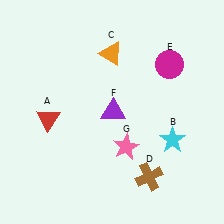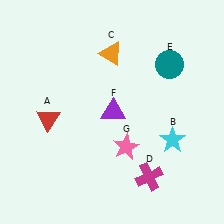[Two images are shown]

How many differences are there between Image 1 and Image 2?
There are 2 differences between the two images.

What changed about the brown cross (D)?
In Image 1, D is brown. In Image 2, it changed to magenta.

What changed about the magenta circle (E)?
In Image 1, E is magenta. In Image 2, it changed to teal.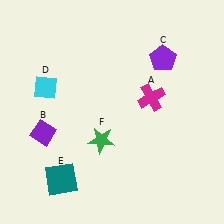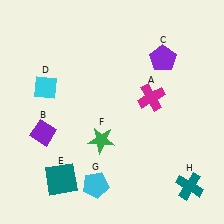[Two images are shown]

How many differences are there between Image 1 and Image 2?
There are 2 differences between the two images.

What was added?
A cyan pentagon (G), a teal cross (H) were added in Image 2.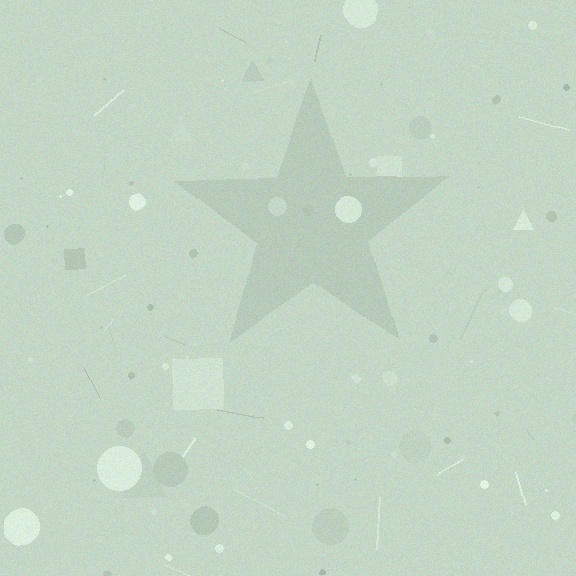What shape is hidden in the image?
A star is hidden in the image.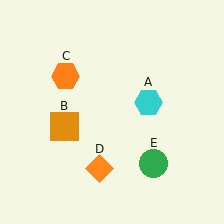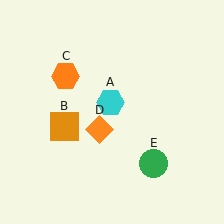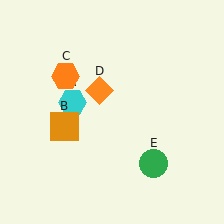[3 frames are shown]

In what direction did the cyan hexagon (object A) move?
The cyan hexagon (object A) moved left.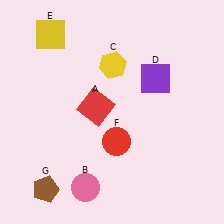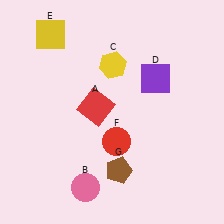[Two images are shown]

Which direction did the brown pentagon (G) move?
The brown pentagon (G) moved right.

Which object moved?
The brown pentagon (G) moved right.